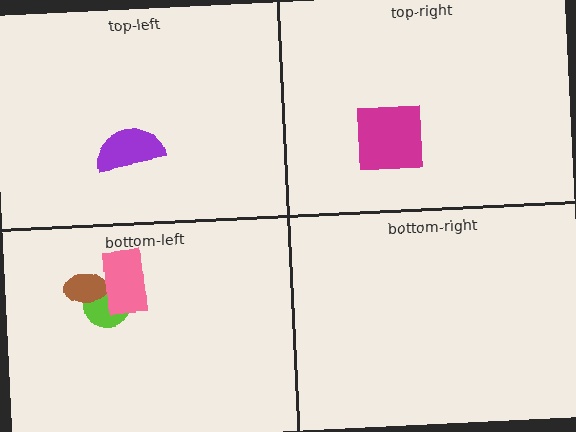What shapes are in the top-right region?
The magenta square.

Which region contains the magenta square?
The top-right region.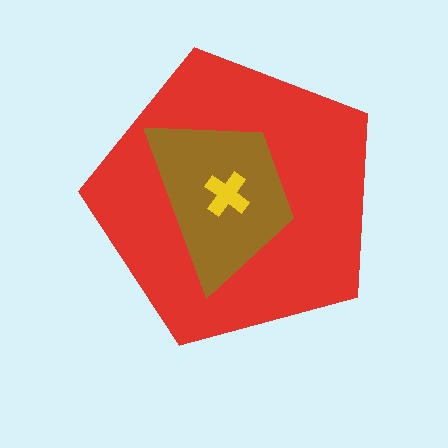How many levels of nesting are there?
3.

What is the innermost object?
The yellow cross.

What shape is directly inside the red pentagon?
The brown trapezoid.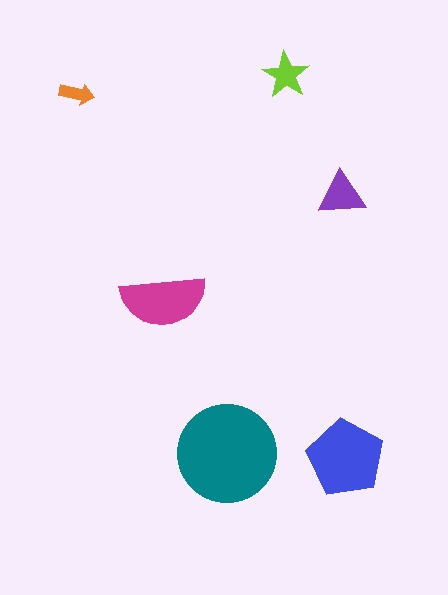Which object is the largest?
The teal circle.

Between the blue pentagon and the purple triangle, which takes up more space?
The blue pentagon.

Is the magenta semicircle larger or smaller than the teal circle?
Smaller.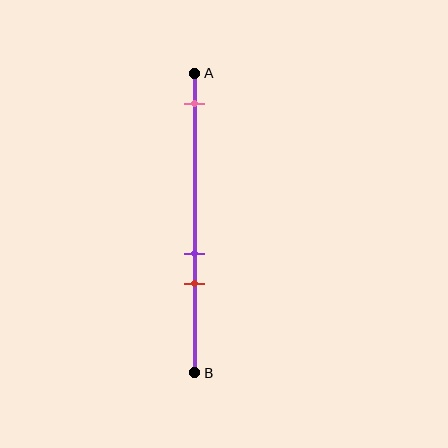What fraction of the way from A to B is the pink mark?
The pink mark is approximately 10% (0.1) of the way from A to B.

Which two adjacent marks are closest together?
The purple and red marks are the closest adjacent pair.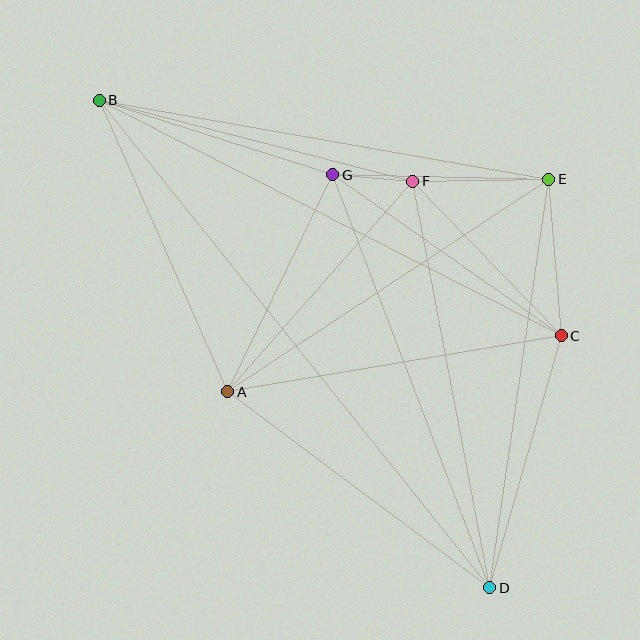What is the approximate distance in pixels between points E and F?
The distance between E and F is approximately 136 pixels.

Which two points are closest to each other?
Points F and G are closest to each other.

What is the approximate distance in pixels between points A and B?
The distance between A and B is approximately 319 pixels.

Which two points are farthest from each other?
Points B and D are farthest from each other.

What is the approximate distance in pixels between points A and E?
The distance between A and E is approximately 385 pixels.